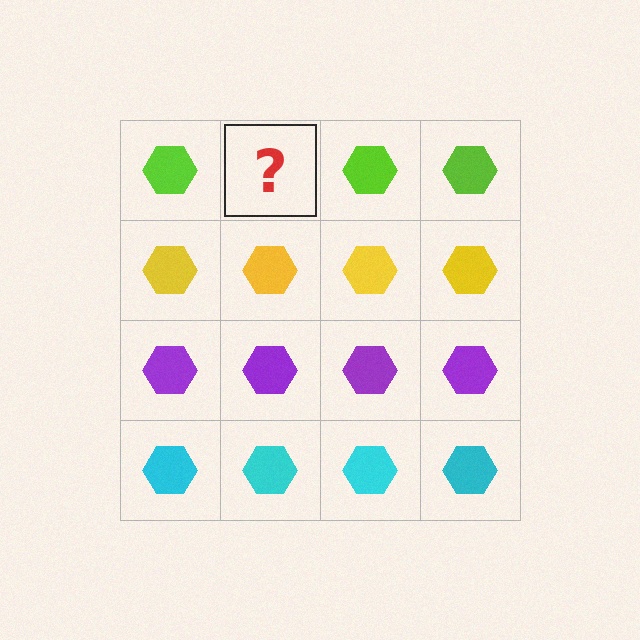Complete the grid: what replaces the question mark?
The question mark should be replaced with a lime hexagon.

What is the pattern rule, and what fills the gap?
The rule is that each row has a consistent color. The gap should be filled with a lime hexagon.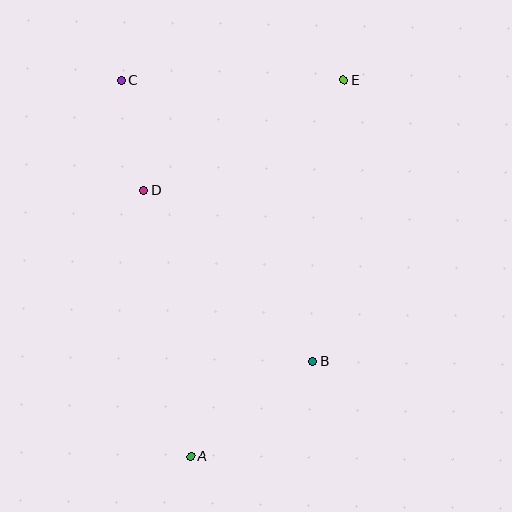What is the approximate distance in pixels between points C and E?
The distance between C and E is approximately 223 pixels.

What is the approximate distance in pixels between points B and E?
The distance between B and E is approximately 283 pixels.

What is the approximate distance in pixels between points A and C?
The distance between A and C is approximately 382 pixels.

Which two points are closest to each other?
Points C and D are closest to each other.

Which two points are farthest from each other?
Points A and E are farthest from each other.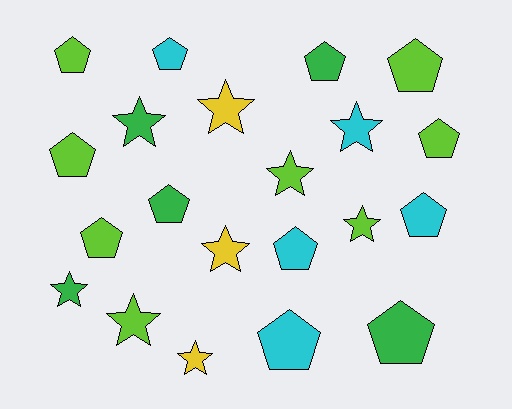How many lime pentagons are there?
There are 5 lime pentagons.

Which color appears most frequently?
Lime, with 8 objects.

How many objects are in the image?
There are 21 objects.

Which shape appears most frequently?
Pentagon, with 12 objects.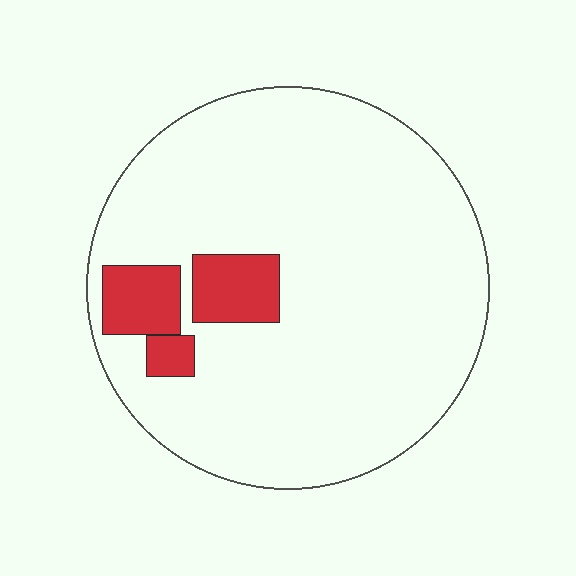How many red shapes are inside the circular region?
3.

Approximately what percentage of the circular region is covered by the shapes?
Approximately 10%.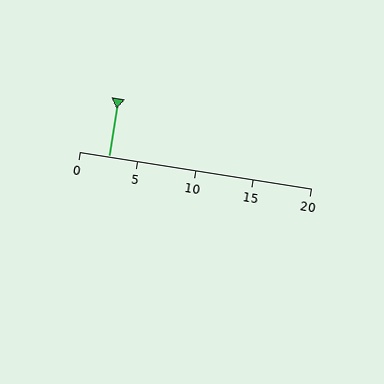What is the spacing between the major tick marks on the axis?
The major ticks are spaced 5 apart.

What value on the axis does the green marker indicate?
The marker indicates approximately 2.5.